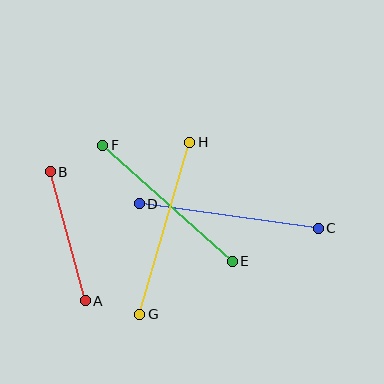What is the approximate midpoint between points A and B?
The midpoint is at approximately (68, 236) pixels.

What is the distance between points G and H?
The distance is approximately 179 pixels.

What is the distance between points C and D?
The distance is approximately 181 pixels.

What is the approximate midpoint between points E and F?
The midpoint is at approximately (168, 203) pixels.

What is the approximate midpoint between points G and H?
The midpoint is at approximately (165, 228) pixels.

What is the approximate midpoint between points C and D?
The midpoint is at approximately (229, 216) pixels.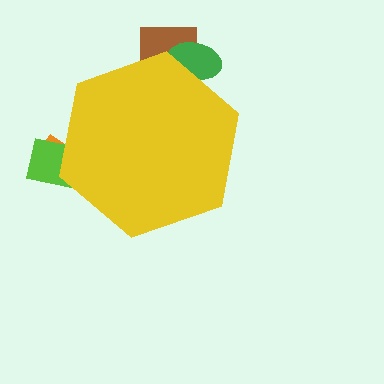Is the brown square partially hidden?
Yes, the brown square is partially hidden behind the yellow hexagon.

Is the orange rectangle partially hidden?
Yes, the orange rectangle is partially hidden behind the yellow hexagon.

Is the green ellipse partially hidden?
Yes, the green ellipse is partially hidden behind the yellow hexagon.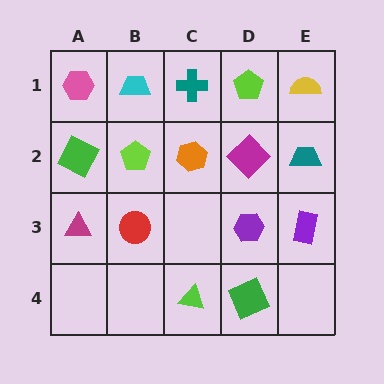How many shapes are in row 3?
4 shapes.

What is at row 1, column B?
A cyan trapezoid.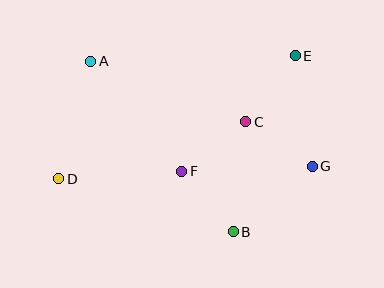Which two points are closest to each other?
Points B and F are closest to each other.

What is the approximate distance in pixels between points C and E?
The distance between C and E is approximately 82 pixels.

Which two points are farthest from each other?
Points D and E are farthest from each other.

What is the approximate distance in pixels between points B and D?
The distance between B and D is approximately 182 pixels.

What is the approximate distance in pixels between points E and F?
The distance between E and F is approximately 162 pixels.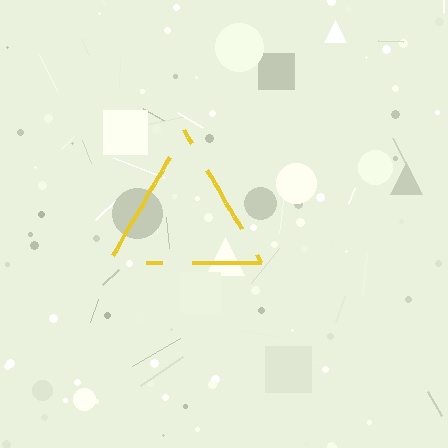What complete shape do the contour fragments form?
The contour fragments form a triangle.